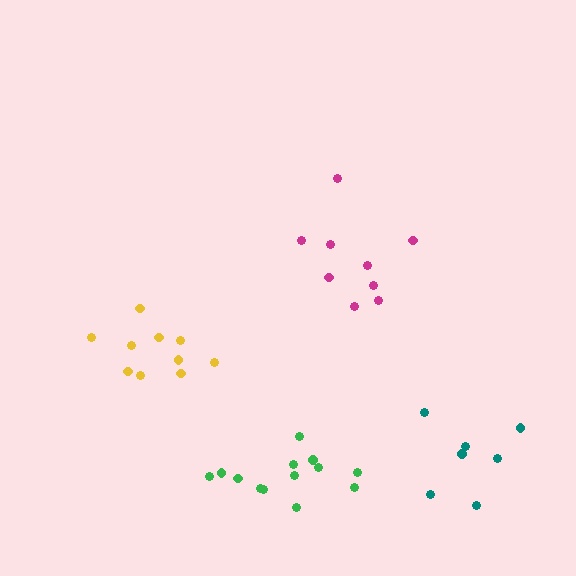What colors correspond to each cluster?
The clusters are colored: yellow, green, magenta, teal.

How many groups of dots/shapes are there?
There are 4 groups.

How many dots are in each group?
Group 1: 10 dots, Group 2: 13 dots, Group 3: 9 dots, Group 4: 7 dots (39 total).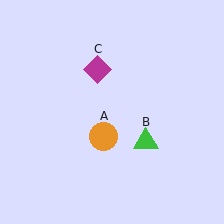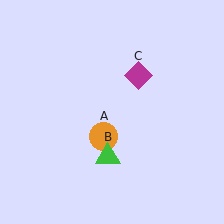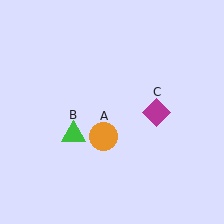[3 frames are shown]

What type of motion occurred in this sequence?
The green triangle (object B), magenta diamond (object C) rotated clockwise around the center of the scene.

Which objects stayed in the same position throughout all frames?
Orange circle (object A) remained stationary.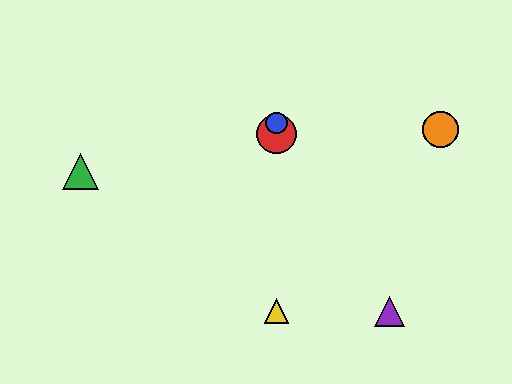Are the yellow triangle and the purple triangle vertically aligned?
No, the yellow triangle is at x≈276 and the purple triangle is at x≈390.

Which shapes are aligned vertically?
The red circle, the blue circle, the yellow triangle are aligned vertically.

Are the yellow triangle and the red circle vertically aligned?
Yes, both are at x≈276.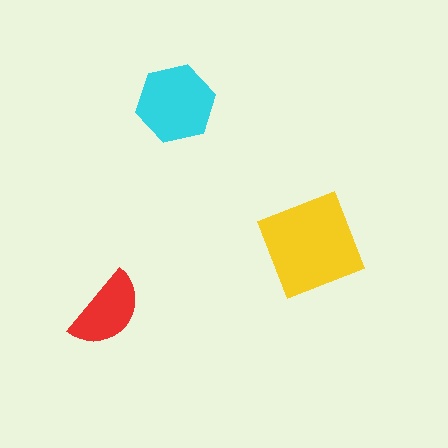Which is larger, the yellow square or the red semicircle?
The yellow square.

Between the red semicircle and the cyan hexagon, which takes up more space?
The cyan hexagon.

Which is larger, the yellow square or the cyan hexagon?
The yellow square.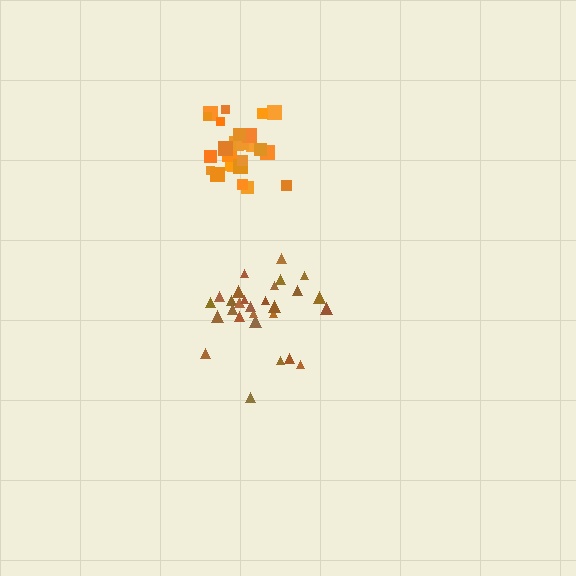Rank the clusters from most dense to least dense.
orange, brown.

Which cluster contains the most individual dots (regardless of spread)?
Brown (28).